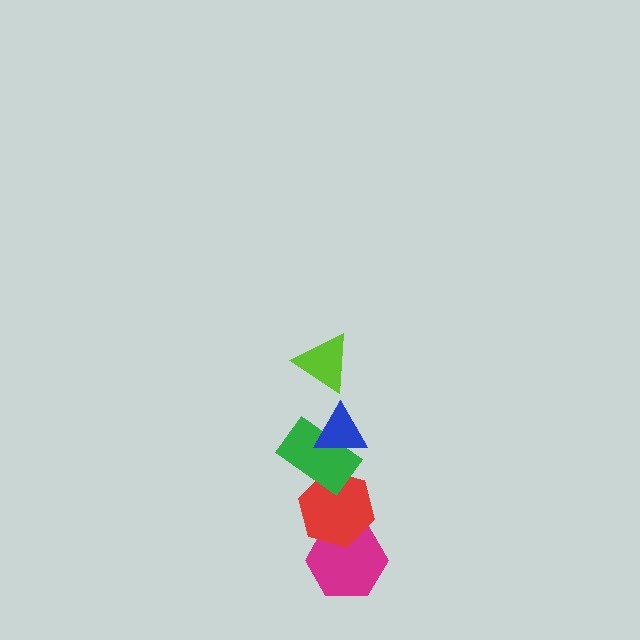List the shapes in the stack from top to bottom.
From top to bottom: the lime triangle, the blue triangle, the green rectangle, the red hexagon, the magenta hexagon.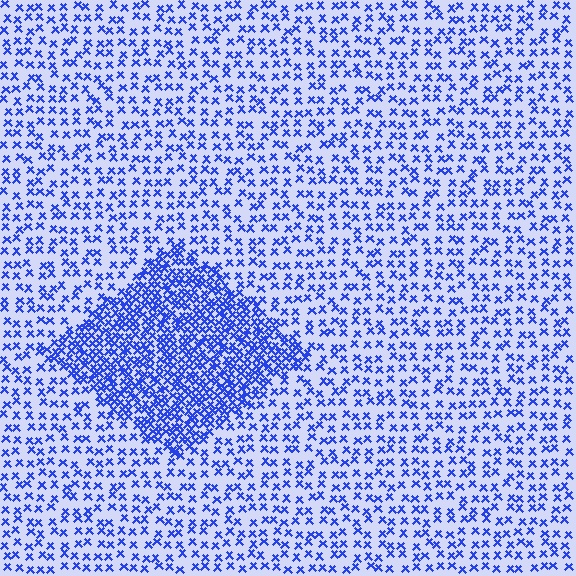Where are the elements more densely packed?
The elements are more densely packed inside the diamond boundary.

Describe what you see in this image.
The image contains small blue elements arranged at two different densities. A diamond-shaped region is visible where the elements are more densely packed than the surrounding area.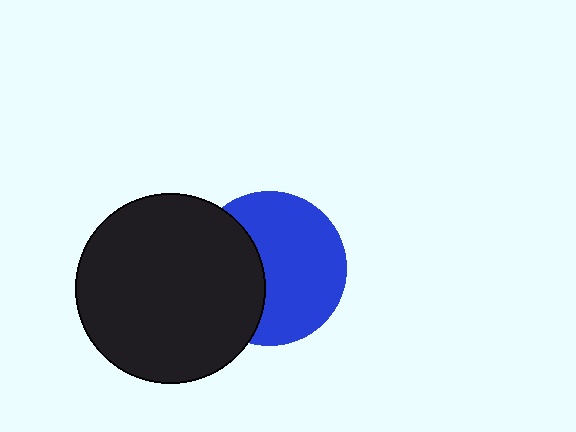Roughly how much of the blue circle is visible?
About half of it is visible (roughly 63%).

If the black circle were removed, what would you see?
You would see the complete blue circle.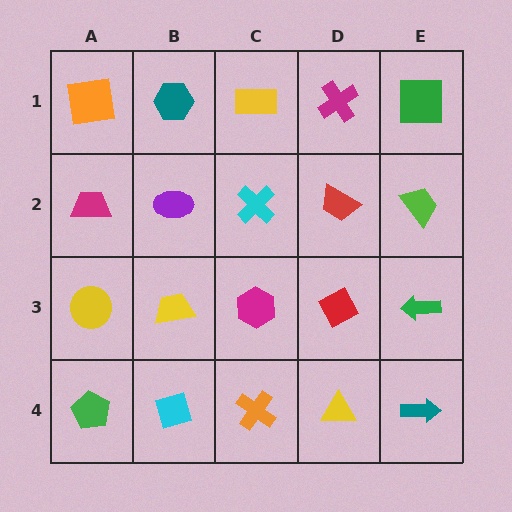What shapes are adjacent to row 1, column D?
A red trapezoid (row 2, column D), a yellow rectangle (row 1, column C), a green square (row 1, column E).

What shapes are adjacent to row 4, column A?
A yellow circle (row 3, column A), a cyan diamond (row 4, column B).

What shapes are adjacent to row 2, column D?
A magenta cross (row 1, column D), a red diamond (row 3, column D), a cyan cross (row 2, column C), a lime trapezoid (row 2, column E).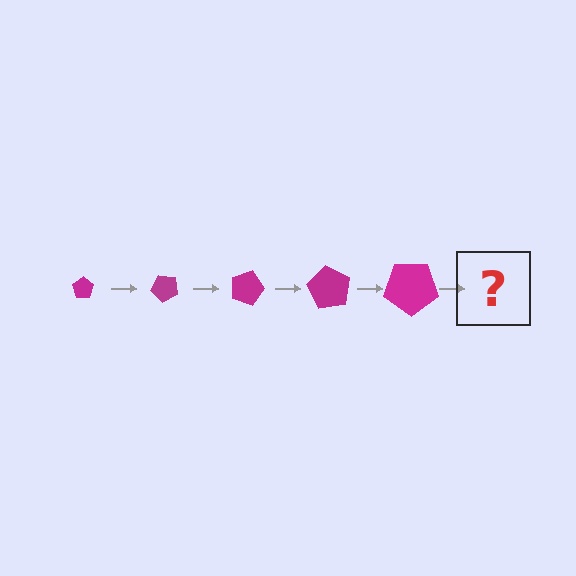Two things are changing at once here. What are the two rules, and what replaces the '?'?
The two rules are that the pentagon grows larger each step and it rotates 45 degrees each step. The '?' should be a pentagon, larger than the previous one and rotated 225 degrees from the start.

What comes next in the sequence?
The next element should be a pentagon, larger than the previous one and rotated 225 degrees from the start.